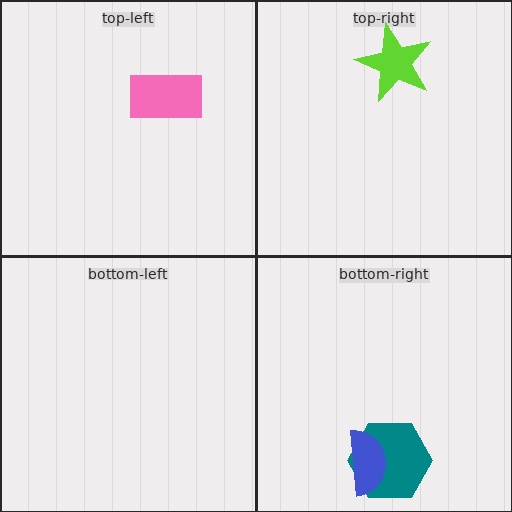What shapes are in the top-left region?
The pink rectangle.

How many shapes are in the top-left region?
1.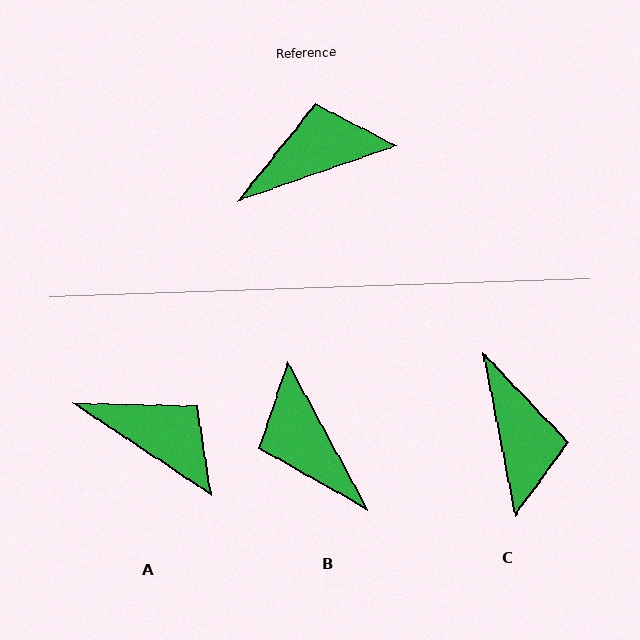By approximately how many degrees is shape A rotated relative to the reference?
Approximately 53 degrees clockwise.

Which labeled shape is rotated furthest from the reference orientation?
B, about 99 degrees away.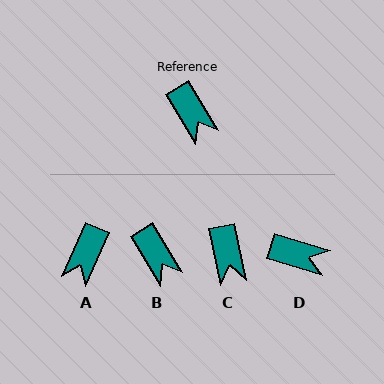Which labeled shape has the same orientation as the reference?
B.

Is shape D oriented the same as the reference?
No, it is off by about 41 degrees.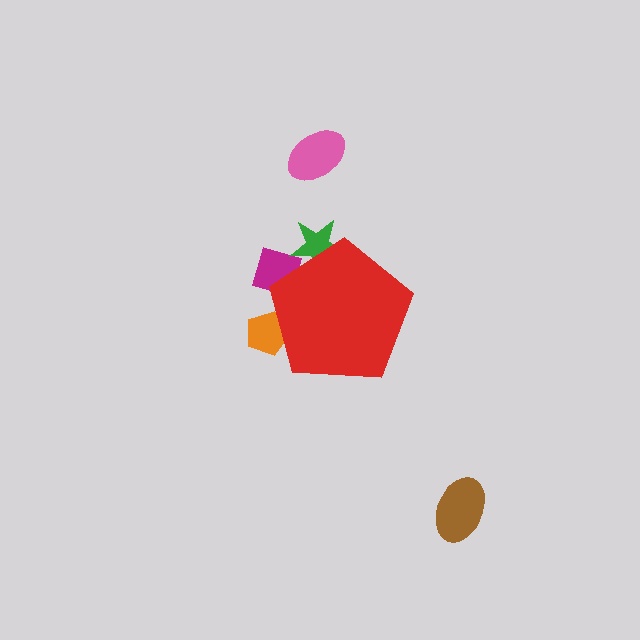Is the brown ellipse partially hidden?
No, the brown ellipse is fully visible.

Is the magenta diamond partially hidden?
Yes, the magenta diamond is partially hidden behind the red pentagon.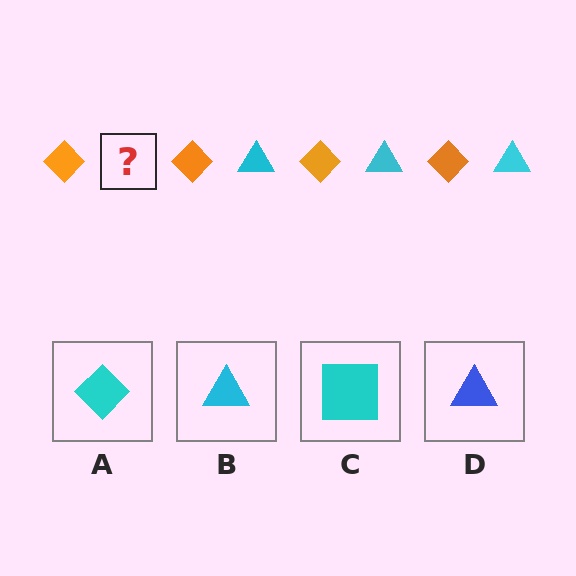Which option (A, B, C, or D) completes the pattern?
B.